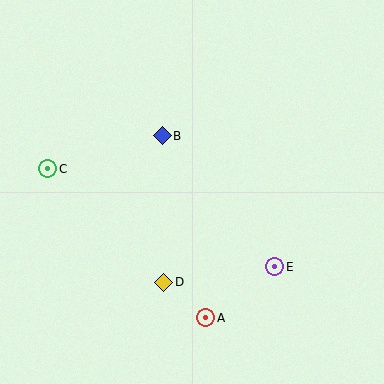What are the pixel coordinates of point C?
Point C is at (48, 169).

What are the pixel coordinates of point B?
Point B is at (162, 136).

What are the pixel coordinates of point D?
Point D is at (164, 282).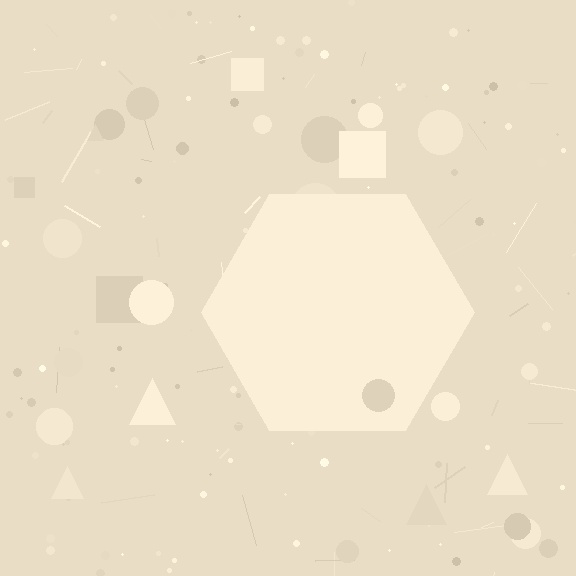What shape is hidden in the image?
A hexagon is hidden in the image.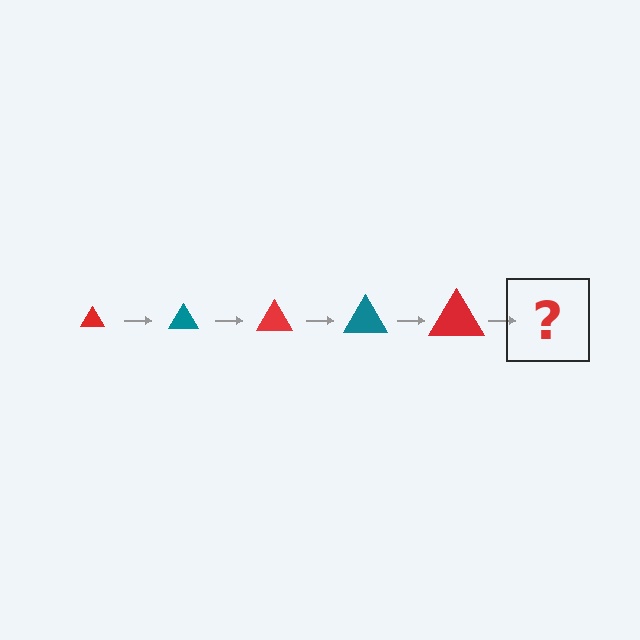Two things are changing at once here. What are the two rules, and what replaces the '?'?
The two rules are that the triangle grows larger each step and the color cycles through red and teal. The '?' should be a teal triangle, larger than the previous one.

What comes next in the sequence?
The next element should be a teal triangle, larger than the previous one.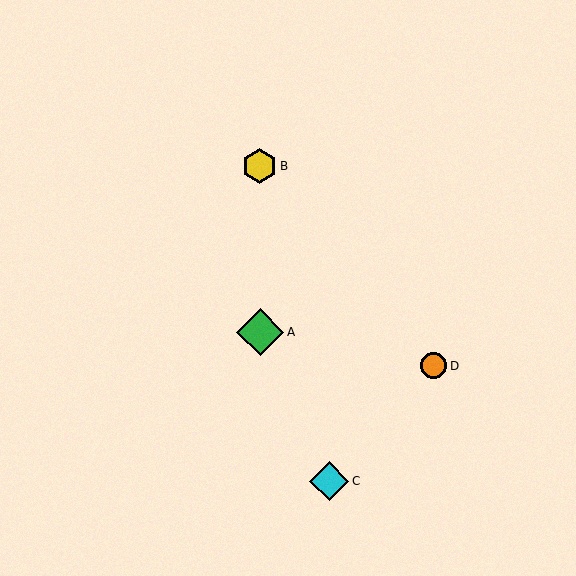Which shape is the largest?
The green diamond (labeled A) is the largest.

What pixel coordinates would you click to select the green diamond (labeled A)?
Click at (260, 332) to select the green diamond A.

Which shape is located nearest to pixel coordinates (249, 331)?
The green diamond (labeled A) at (260, 332) is nearest to that location.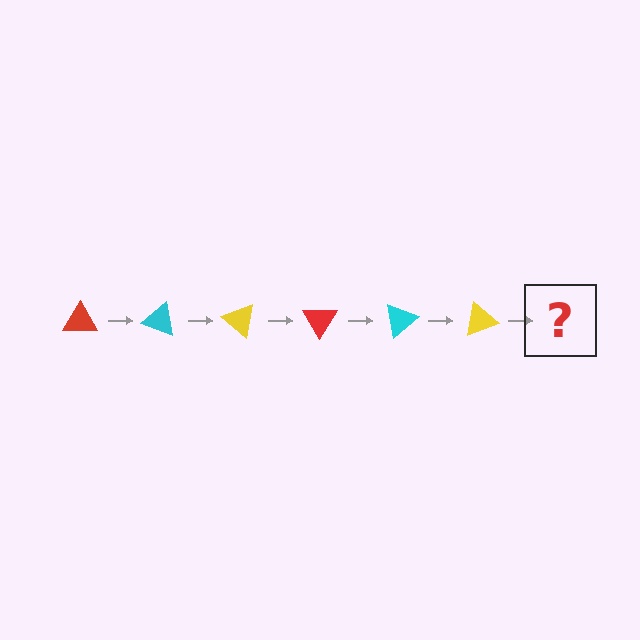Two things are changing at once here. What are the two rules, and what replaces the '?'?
The two rules are that it rotates 20 degrees each step and the color cycles through red, cyan, and yellow. The '?' should be a red triangle, rotated 120 degrees from the start.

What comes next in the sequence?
The next element should be a red triangle, rotated 120 degrees from the start.